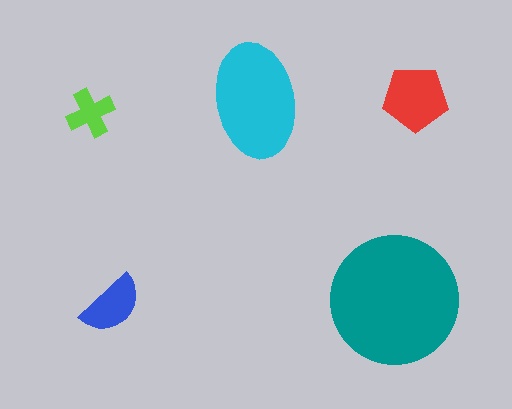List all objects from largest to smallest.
The teal circle, the cyan ellipse, the red pentagon, the blue semicircle, the lime cross.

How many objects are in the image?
There are 5 objects in the image.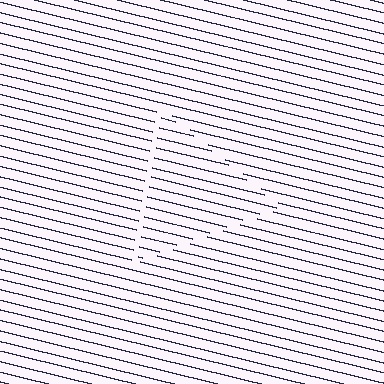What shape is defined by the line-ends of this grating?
An illusory triangle. The interior of the shape contains the same grating, shifted by half a period — the contour is defined by the phase discontinuity where line-ends from the inner and outer gratings abut.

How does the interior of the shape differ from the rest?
The interior of the shape contains the same grating, shifted by half a period — the contour is defined by the phase discontinuity where line-ends from the inner and outer gratings abut.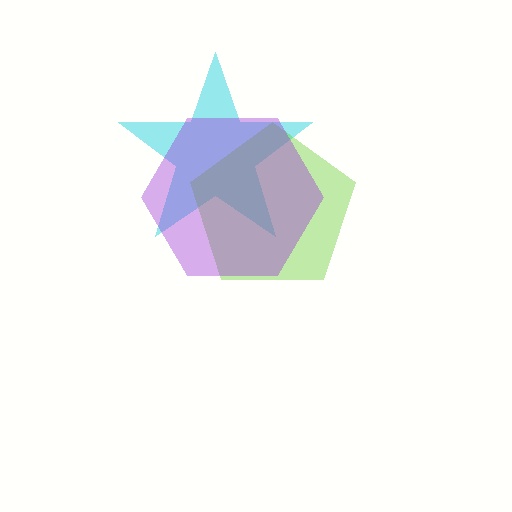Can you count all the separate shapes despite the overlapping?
Yes, there are 3 separate shapes.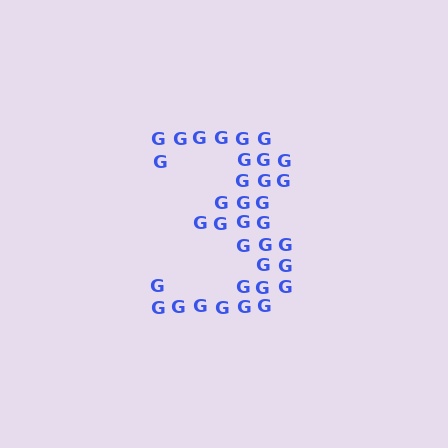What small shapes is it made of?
It is made of small letter G's.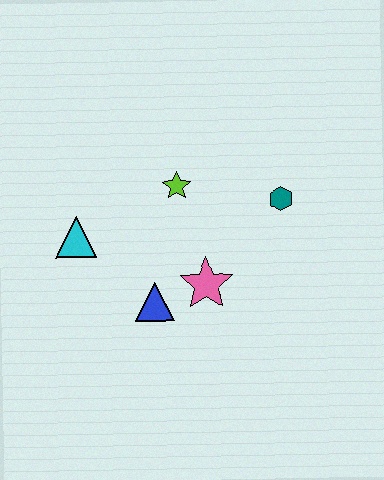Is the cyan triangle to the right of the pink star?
No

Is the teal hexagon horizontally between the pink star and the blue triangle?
No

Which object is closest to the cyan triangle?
The blue triangle is closest to the cyan triangle.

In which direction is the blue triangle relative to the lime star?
The blue triangle is below the lime star.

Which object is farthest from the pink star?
The cyan triangle is farthest from the pink star.